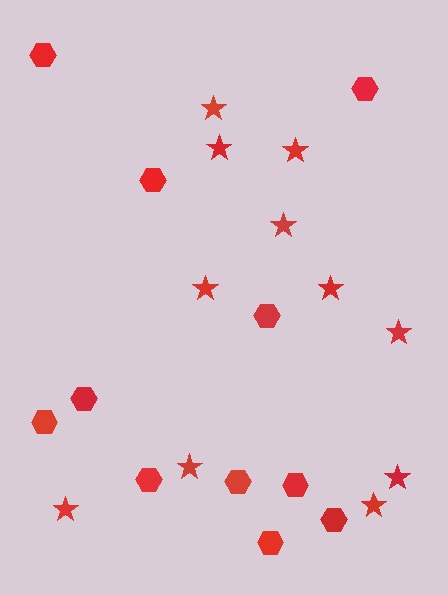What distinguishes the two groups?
There are 2 groups: one group of stars (11) and one group of hexagons (11).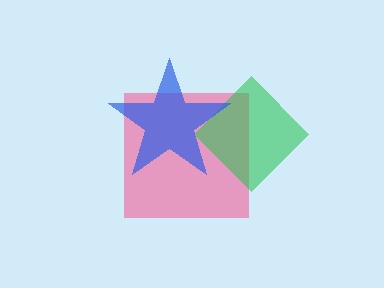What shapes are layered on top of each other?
The layered shapes are: a pink square, a green diamond, a blue star.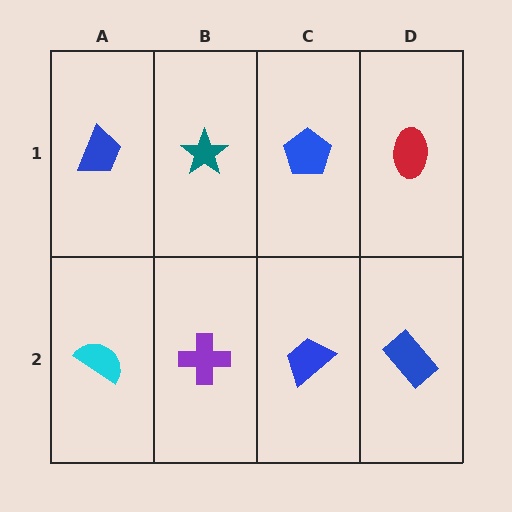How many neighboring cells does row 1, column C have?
3.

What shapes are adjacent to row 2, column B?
A teal star (row 1, column B), a cyan semicircle (row 2, column A), a blue trapezoid (row 2, column C).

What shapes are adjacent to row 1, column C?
A blue trapezoid (row 2, column C), a teal star (row 1, column B), a red ellipse (row 1, column D).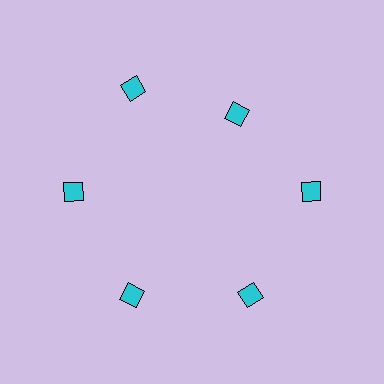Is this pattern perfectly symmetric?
No. The 6 cyan squares are arranged in a ring, but one element near the 1 o'clock position is pulled inward toward the center, breaking the 6-fold rotational symmetry.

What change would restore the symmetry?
The symmetry would be restored by moving it outward, back onto the ring so that all 6 squares sit at equal angles and equal distance from the center.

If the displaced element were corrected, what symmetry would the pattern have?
It would have 6-fold rotational symmetry — the pattern would map onto itself every 60 degrees.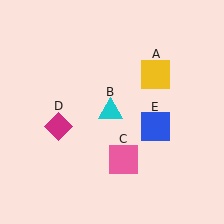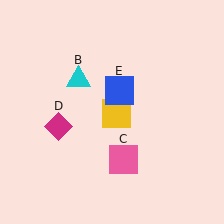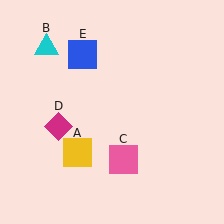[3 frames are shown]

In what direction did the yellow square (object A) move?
The yellow square (object A) moved down and to the left.